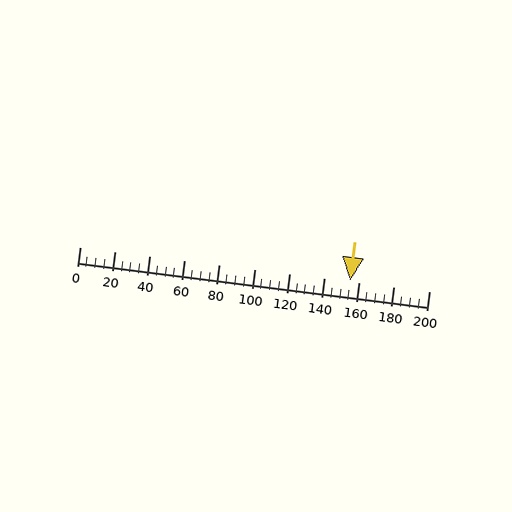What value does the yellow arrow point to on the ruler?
The yellow arrow points to approximately 155.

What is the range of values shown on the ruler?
The ruler shows values from 0 to 200.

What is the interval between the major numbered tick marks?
The major tick marks are spaced 20 units apart.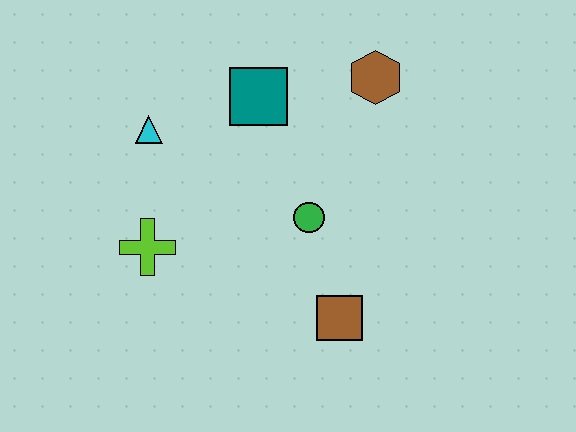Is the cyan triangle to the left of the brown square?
Yes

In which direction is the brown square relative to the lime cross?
The brown square is to the right of the lime cross.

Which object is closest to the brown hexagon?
The teal square is closest to the brown hexagon.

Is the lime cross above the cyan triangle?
No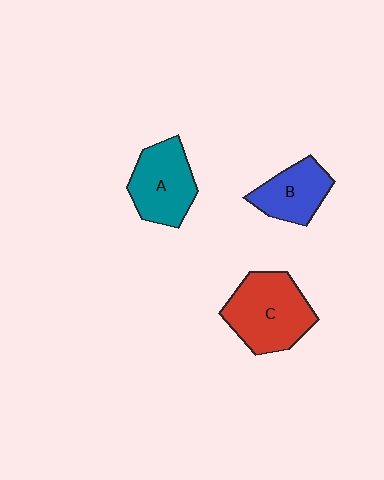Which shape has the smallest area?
Shape B (blue).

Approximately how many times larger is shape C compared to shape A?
Approximately 1.2 times.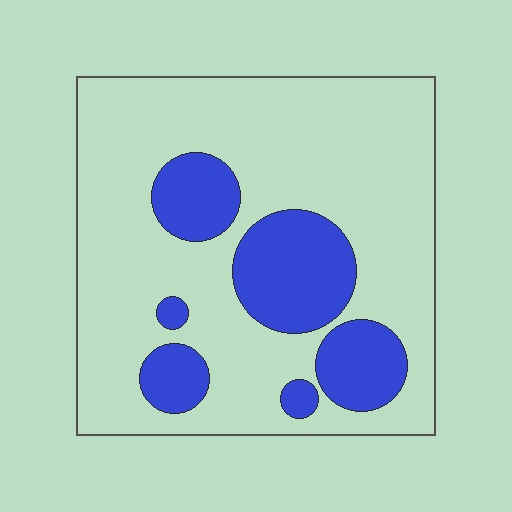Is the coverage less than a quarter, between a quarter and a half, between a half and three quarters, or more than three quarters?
Less than a quarter.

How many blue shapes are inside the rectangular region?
6.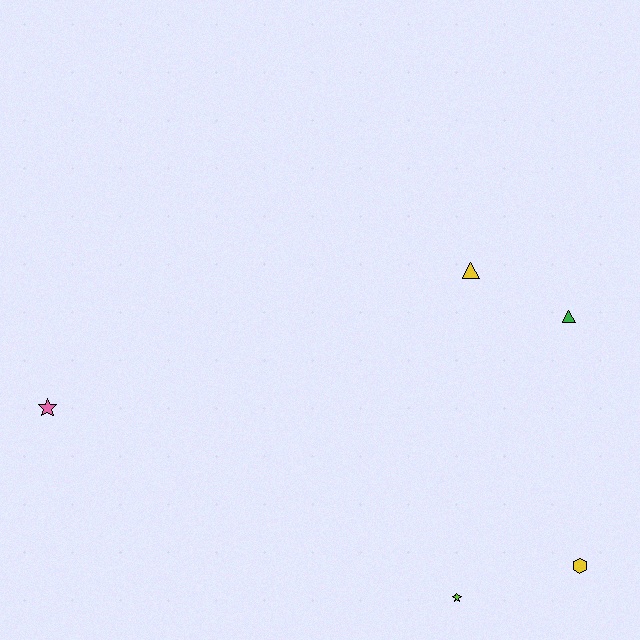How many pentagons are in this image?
There are no pentagons.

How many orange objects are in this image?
There are no orange objects.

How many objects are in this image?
There are 5 objects.